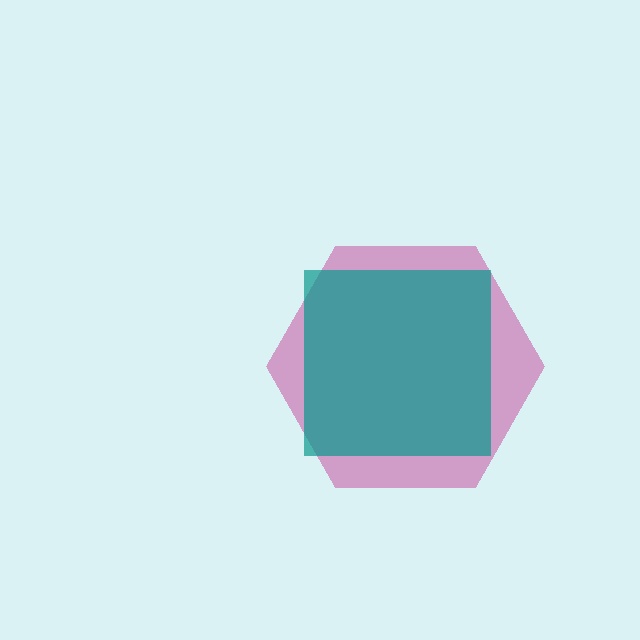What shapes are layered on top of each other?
The layered shapes are: a magenta hexagon, a teal square.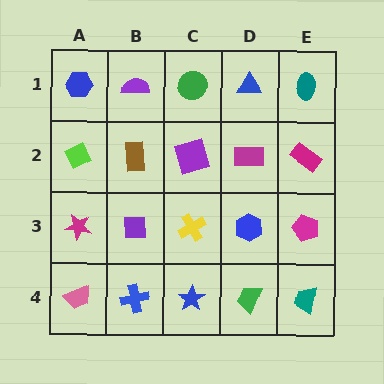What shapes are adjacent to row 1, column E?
A magenta rectangle (row 2, column E), a blue triangle (row 1, column D).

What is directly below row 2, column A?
A magenta star.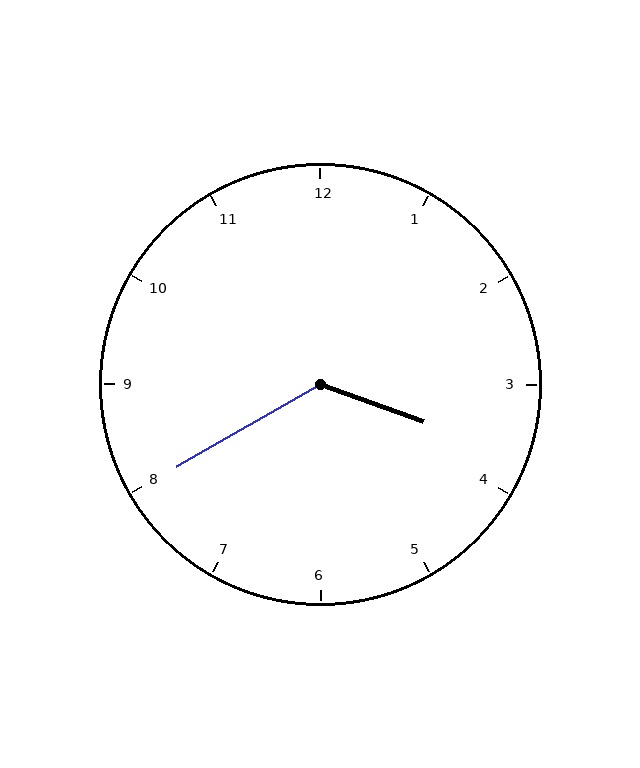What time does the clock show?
3:40.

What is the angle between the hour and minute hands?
Approximately 130 degrees.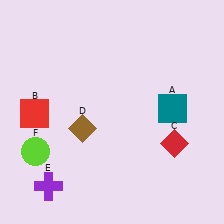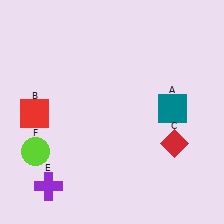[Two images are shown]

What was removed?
The brown diamond (D) was removed in Image 2.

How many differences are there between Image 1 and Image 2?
There is 1 difference between the two images.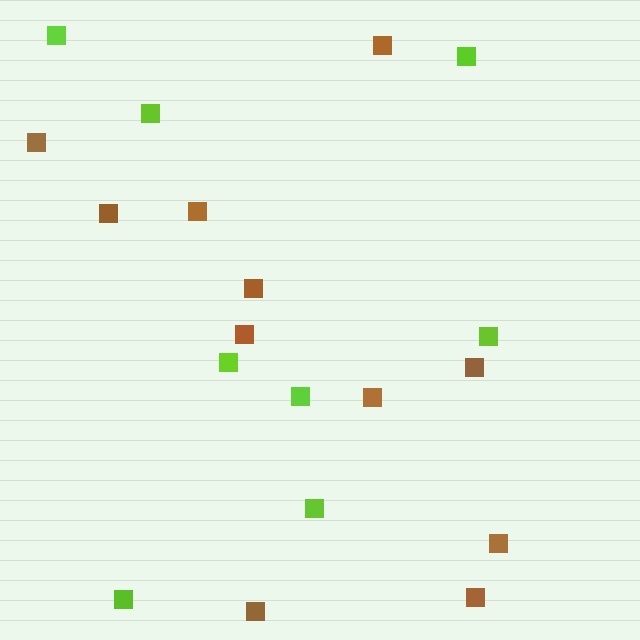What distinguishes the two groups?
There are 2 groups: one group of brown squares (11) and one group of lime squares (8).